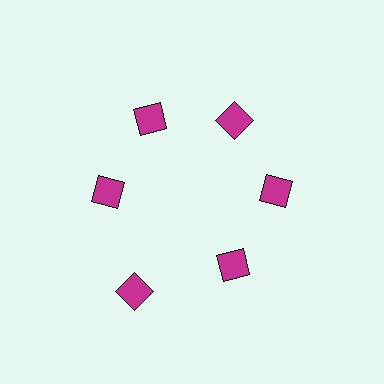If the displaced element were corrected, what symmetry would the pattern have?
It would have 6-fold rotational symmetry — the pattern would map onto itself every 60 degrees.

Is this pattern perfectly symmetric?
No. The 6 magenta diamonds are arranged in a ring, but one element near the 7 o'clock position is pushed outward from the center, breaking the 6-fold rotational symmetry.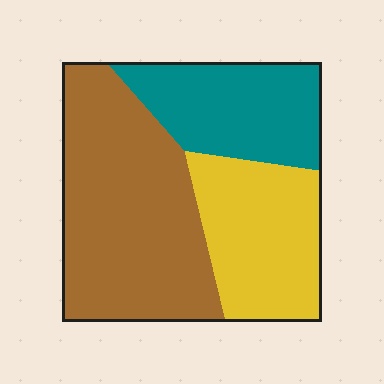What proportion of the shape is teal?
Teal takes up about one quarter (1/4) of the shape.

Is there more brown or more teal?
Brown.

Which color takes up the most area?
Brown, at roughly 45%.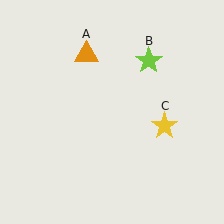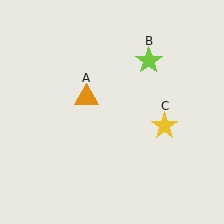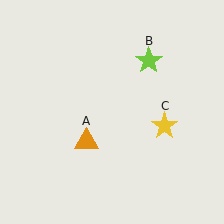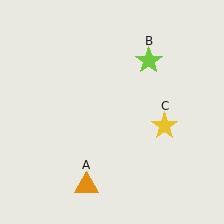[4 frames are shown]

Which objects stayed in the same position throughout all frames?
Lime star (object B) and yellow star (object C) remained stationary.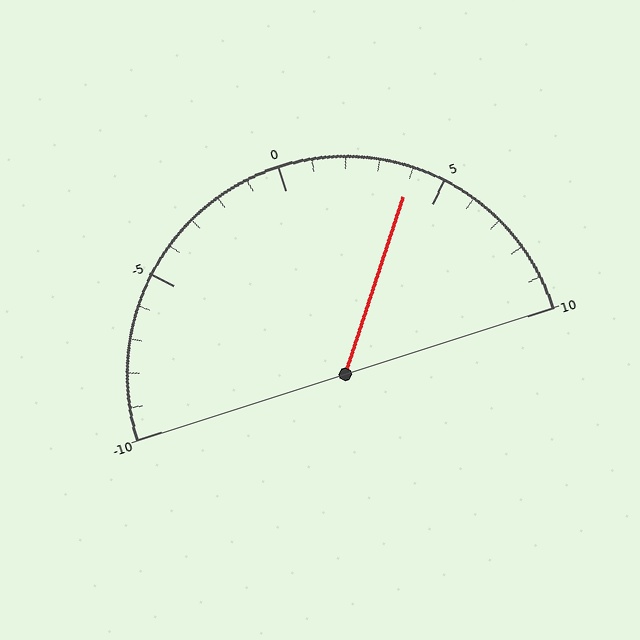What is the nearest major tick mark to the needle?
The nearest major tick mark is 5.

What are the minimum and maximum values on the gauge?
The gauge ranges from -10 to 10.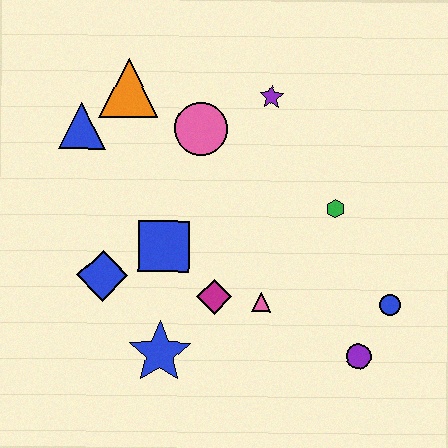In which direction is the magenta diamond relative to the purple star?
The magenta diamond is below the purple star.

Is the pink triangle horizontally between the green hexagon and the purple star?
No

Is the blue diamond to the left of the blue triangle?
No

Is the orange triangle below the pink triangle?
No